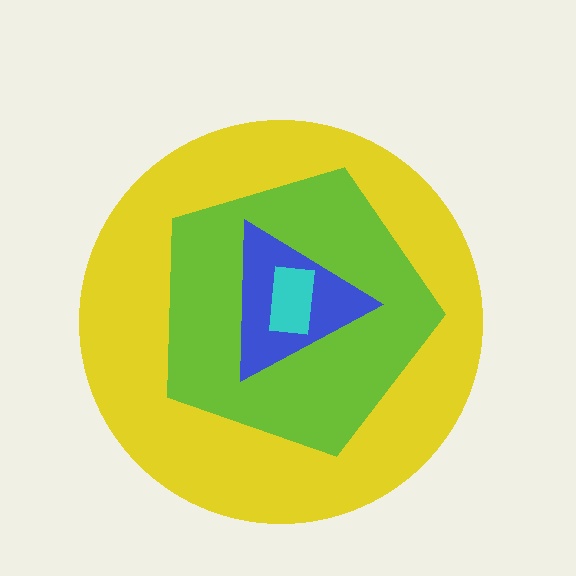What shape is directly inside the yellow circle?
The lime pentagon.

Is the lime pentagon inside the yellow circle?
Yes.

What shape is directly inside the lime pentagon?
The blue triangle.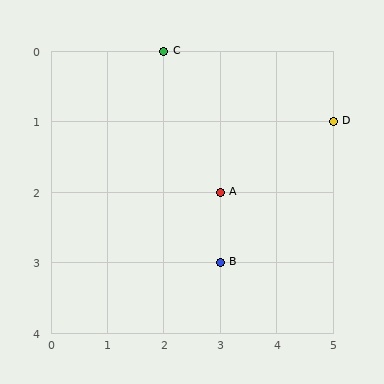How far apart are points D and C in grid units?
Points D and C are 3 columns and 1 row apart (about 3.2 grid units diagonally).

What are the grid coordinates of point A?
Point A is at grid coordinates (3, 2).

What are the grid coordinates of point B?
Point B is at grid coordinates (3, 3).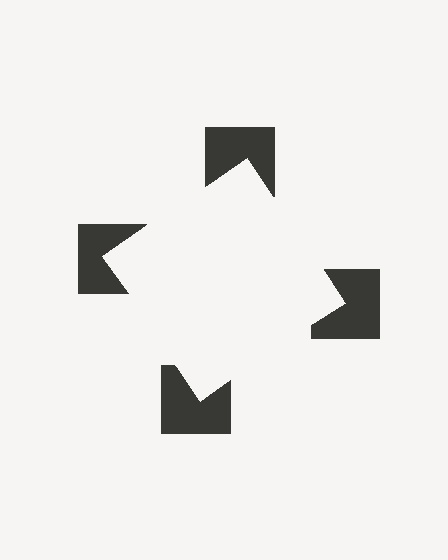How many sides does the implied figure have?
4 sides.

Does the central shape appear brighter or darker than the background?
It typically appears slightly brighter than the background, even though no actual brightness change is drawn.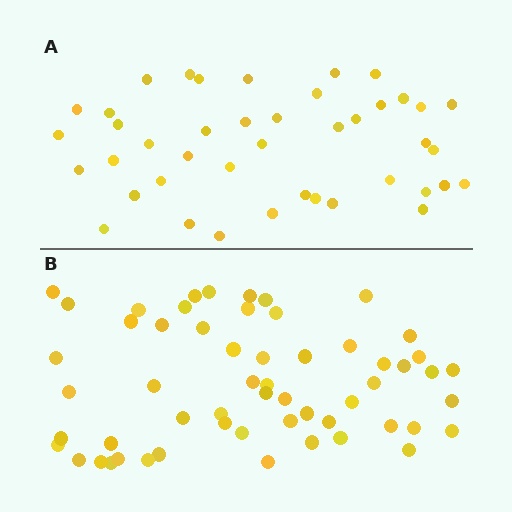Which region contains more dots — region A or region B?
Region B (the bottom region) has more dots.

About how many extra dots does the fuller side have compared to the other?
Region B has approximately 15 more dots than region A.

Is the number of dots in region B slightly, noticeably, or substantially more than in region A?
Region B has noticeably more, but not dramatically so. The ratio is roughly 1.4 to 1.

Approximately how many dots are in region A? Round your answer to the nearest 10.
About 40 dots. (The exact count is 42, which rounds to 40.)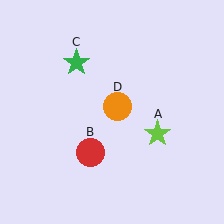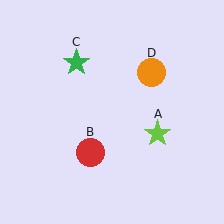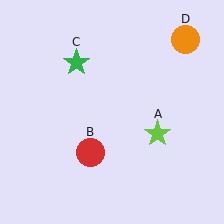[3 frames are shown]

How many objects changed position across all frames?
1 object changed position: orange circle (object D).